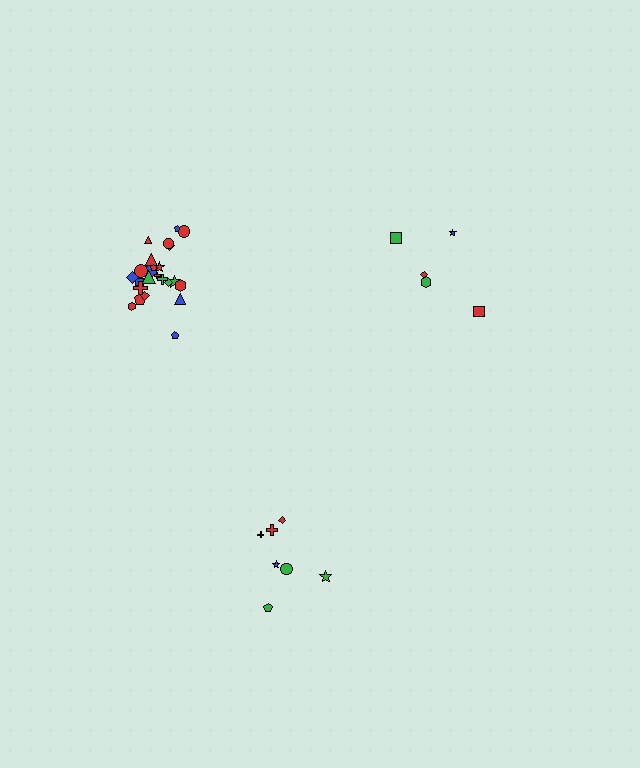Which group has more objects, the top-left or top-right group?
The top-left group.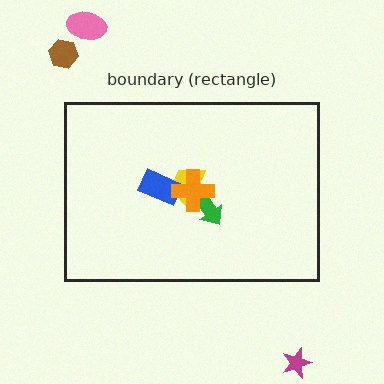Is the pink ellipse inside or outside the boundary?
Outside.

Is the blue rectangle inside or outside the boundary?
Inside.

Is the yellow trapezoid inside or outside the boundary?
Inside.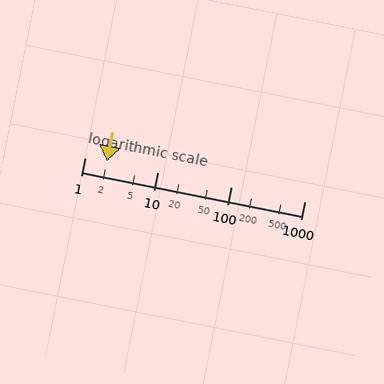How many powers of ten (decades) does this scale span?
The scale spans 3 decades, from 1 to 1000.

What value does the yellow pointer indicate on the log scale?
The pointer indicates approximately 2.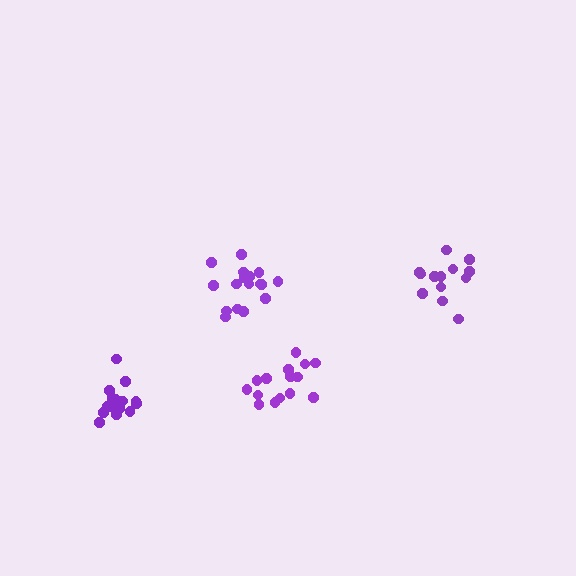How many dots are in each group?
Group 1: 16 dots, Group 2: 13 dots, Group 3: 17 dots, Group 4: 15 dots (61 total).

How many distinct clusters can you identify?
There are 4 distinct clusters.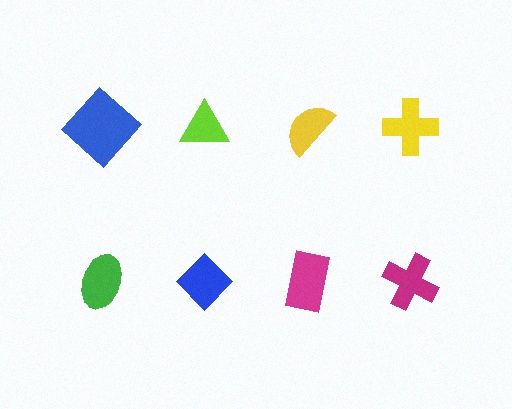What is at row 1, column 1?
A blue diamond.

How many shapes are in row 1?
4 shapes.